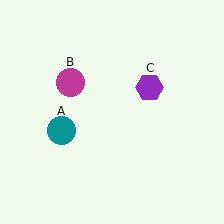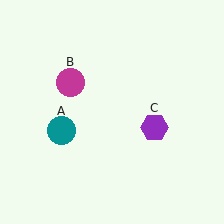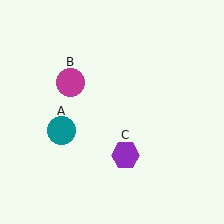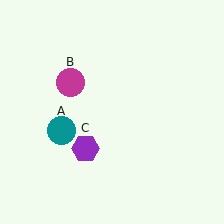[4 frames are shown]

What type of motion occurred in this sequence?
The purple hexagon (object C) rotated clockwise around the center of the scene.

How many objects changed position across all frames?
1 object changed position: purple hexagon (object C).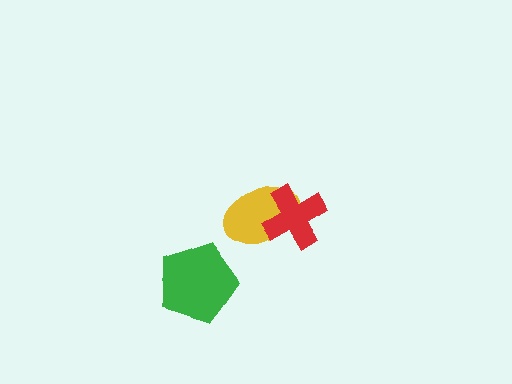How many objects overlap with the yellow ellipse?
1 object overlaps with the yellow ellipse.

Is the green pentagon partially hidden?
No, no other shape covers it.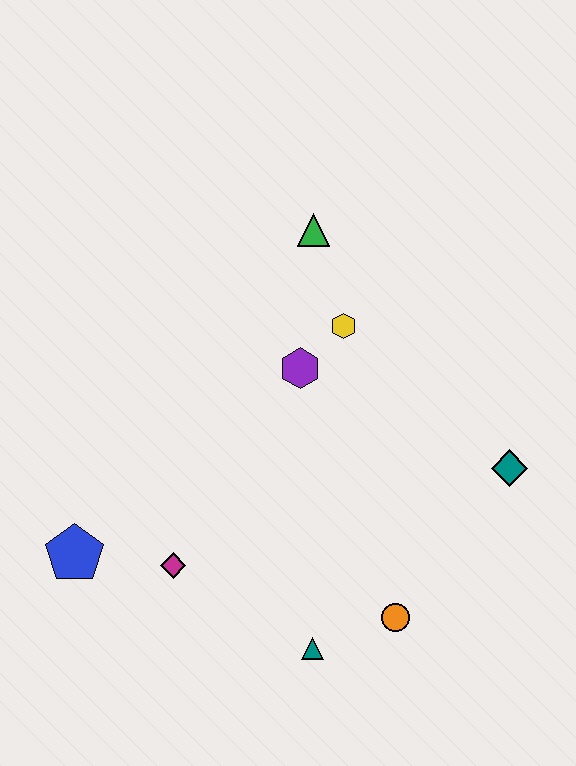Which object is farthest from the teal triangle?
The green triangle is farthest from the teal triangle.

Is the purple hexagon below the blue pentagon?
No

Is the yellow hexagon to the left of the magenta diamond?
No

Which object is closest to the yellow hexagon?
The purple hexagon is closest to the yellow hexagon.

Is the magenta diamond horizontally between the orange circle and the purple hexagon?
No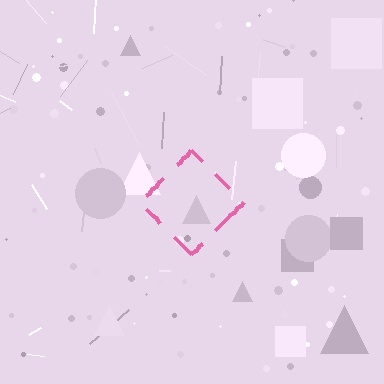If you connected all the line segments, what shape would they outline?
They would outline a diamond.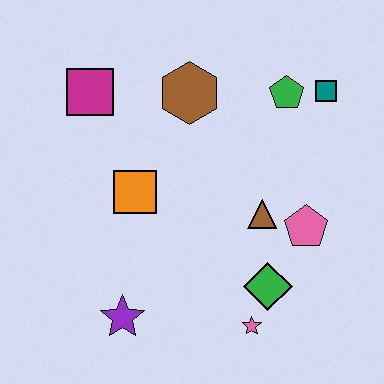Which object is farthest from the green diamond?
The magenta square is farthest from the green diamond.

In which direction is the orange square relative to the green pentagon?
The orange square is to the left of the green pentagon.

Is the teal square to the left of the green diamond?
No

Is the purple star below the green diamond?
Yes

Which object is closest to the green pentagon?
The teal square is closest to the green pentagon.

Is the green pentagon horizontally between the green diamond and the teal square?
Yes